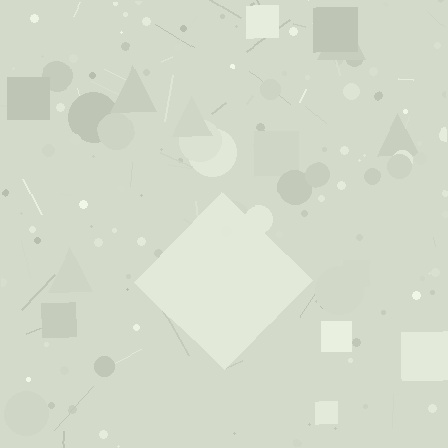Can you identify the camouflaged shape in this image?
The camouflaged shape is a diamond.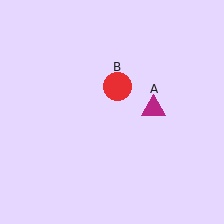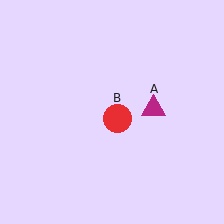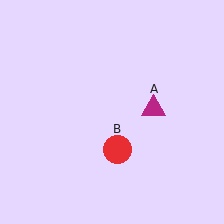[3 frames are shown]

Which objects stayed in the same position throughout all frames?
Magenta triangle (object A) remained stationary.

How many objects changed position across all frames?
1 object changed position: red circle (object B).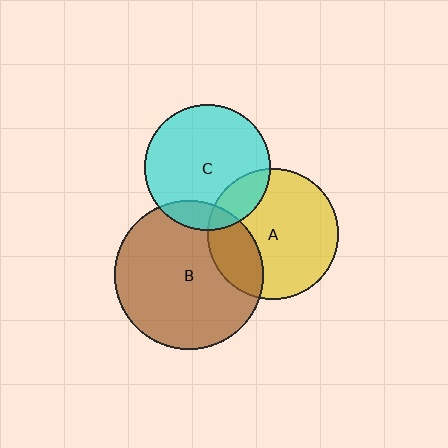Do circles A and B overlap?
Yes.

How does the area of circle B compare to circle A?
Approximately 1.3 times.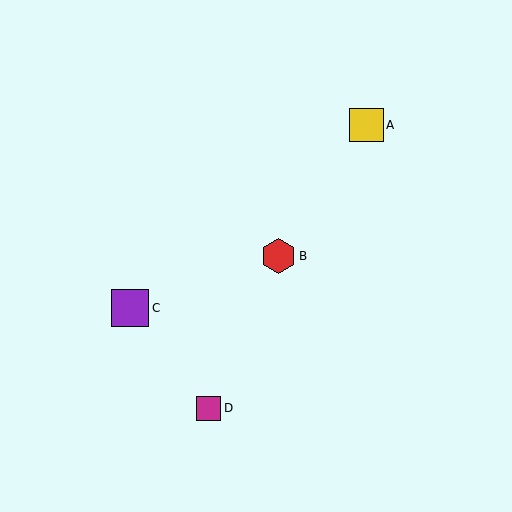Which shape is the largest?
The purple square (labeled C) is the largest.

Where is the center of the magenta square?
The center of the magenta square is at (209, 408).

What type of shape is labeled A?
Shape A is a yellow square.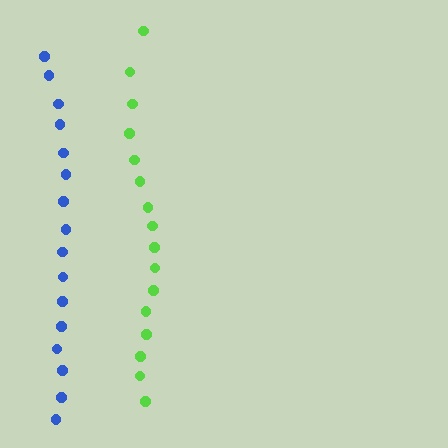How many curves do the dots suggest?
There are 2 distinct paths.